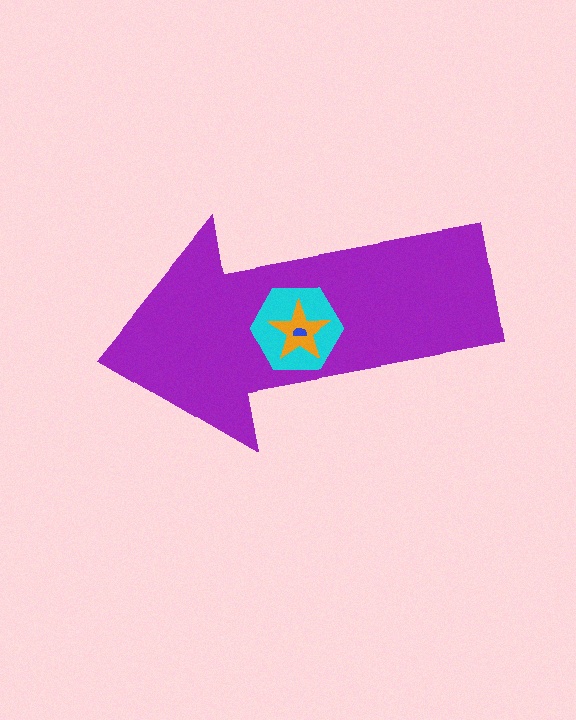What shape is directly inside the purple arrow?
The cyan hexagon.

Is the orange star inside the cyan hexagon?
Yes.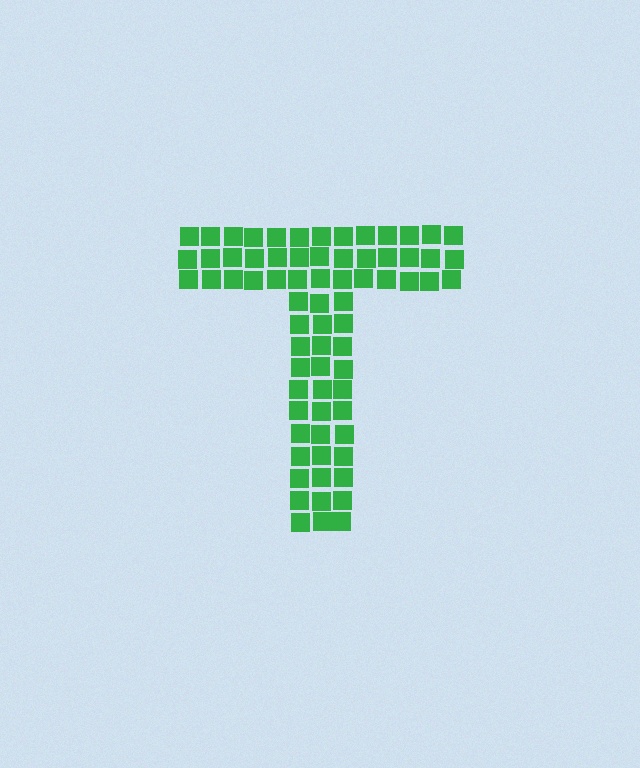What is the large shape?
The large shape is the letter T.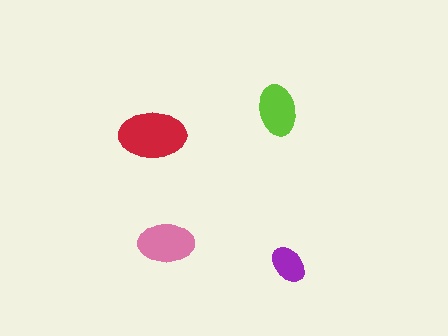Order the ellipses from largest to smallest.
the red one, the pink one, the lime one, the purple one.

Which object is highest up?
The lime ellipse is topmost.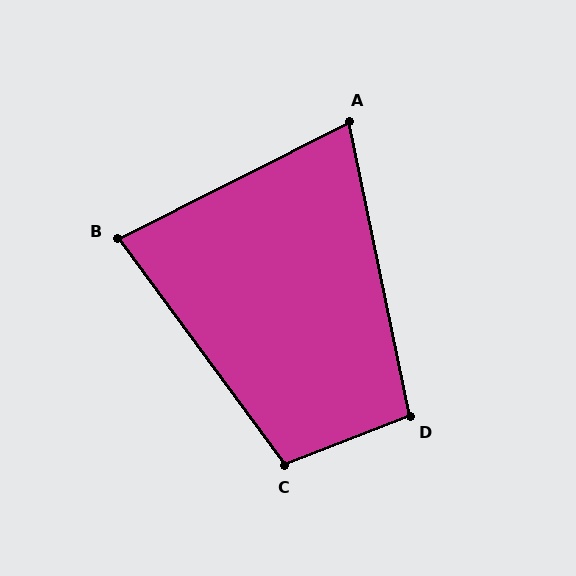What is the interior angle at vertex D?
Approximately 100 degrees (obtuse).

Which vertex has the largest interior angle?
C, at approximately 105 degrees.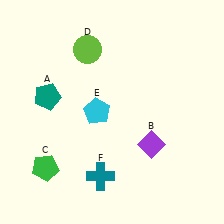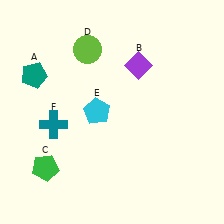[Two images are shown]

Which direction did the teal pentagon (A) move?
The teal pentagon (A) moved up.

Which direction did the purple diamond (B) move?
The purple diamond (B) moved up.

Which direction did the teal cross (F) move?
The teal cross (F) moved up.